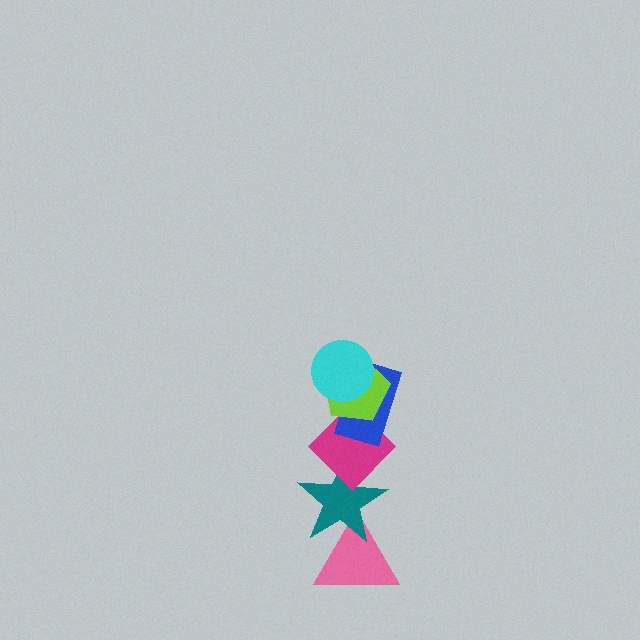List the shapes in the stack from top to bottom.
From top to bottom: the cyan circle, the lime pentagon, the blue rectangle, the magenta diamond, the teal star, the pink triangle.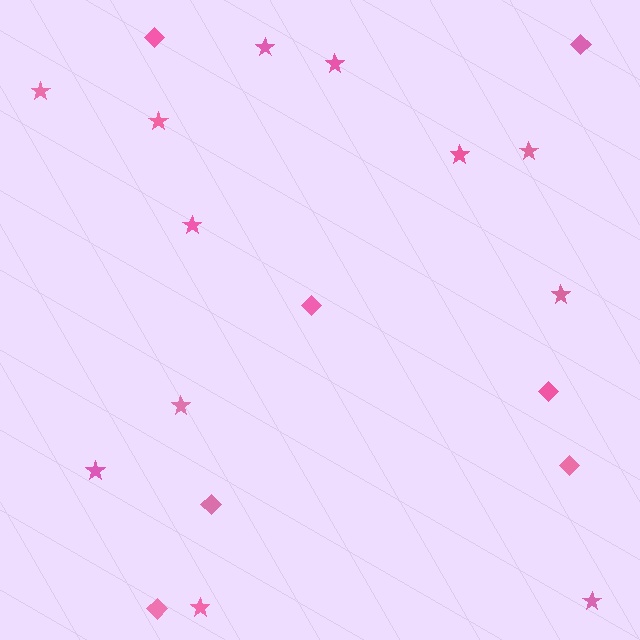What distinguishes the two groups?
There are 2 groups: one group of diamonds (7) and one group of stars (12).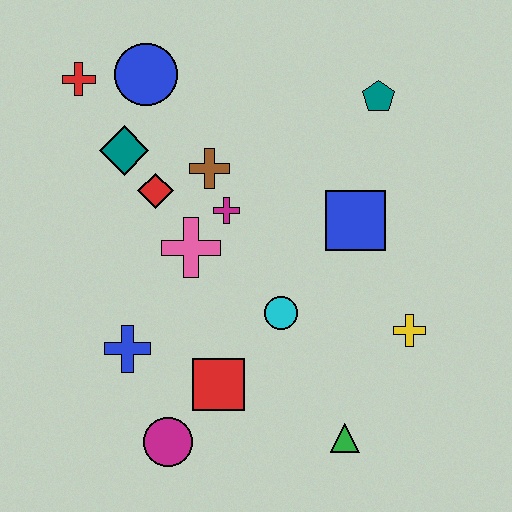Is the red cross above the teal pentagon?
Yes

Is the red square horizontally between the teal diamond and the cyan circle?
Yes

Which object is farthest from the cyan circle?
The red cross is farthest from the cyan circle.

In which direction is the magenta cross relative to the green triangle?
The magenta cross is above the green triangle.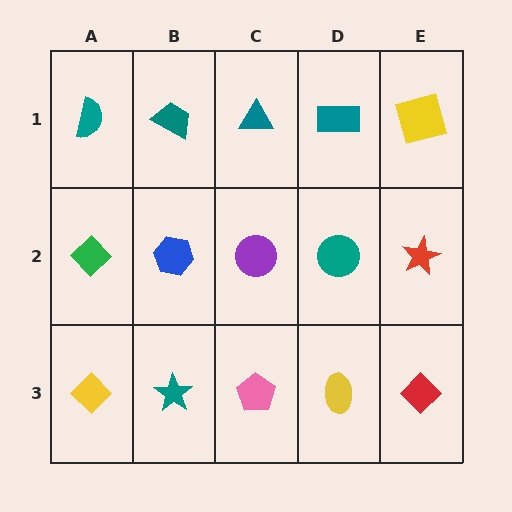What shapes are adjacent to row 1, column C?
A purple circle (row 2, column C), a teal trapezoid (row 1, column B), a teal rectangle (row 1, column D).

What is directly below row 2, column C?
A pink pentagon.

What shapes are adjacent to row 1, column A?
A green diamond (row 2, column A), a teal trapezoid (row 1, column B).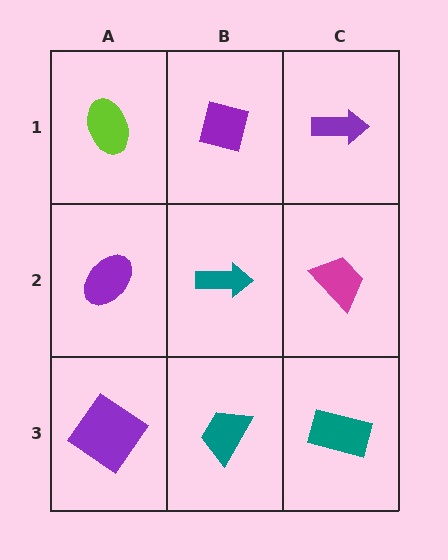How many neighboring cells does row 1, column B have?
3.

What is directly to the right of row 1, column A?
A purple square.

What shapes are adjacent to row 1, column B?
A teal arrow (row 2, column B), a lime ellipse (row 1, column A), a purple arrow (row 1, column C).